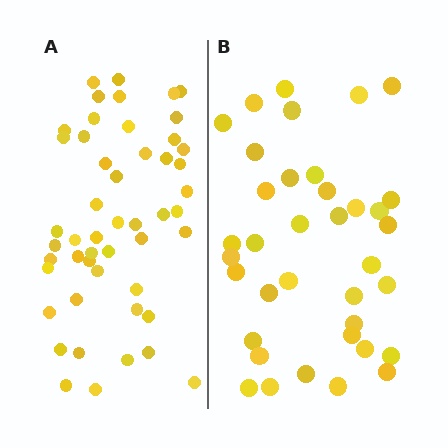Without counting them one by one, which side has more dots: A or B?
Region A (the left region) has more dots.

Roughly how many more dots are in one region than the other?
Region A has approximately 15 more dots than region B.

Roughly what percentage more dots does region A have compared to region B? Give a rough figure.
About 35% more.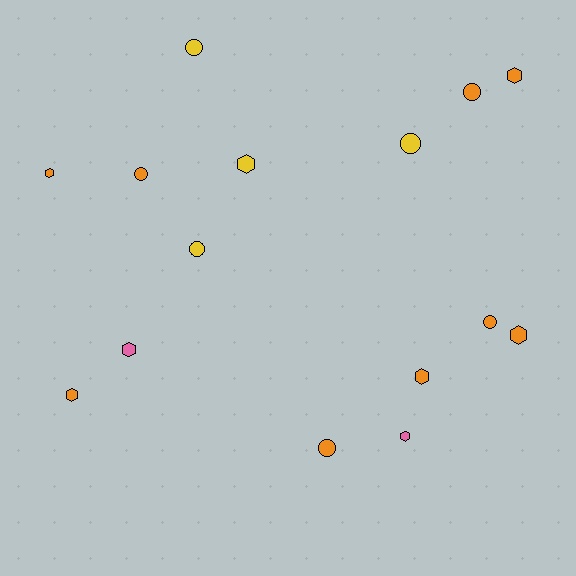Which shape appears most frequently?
Hexagon, with 8 objects.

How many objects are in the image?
There are 15 objects.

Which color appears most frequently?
Orange, with 9 objects.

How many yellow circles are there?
There are 3 yellow circles.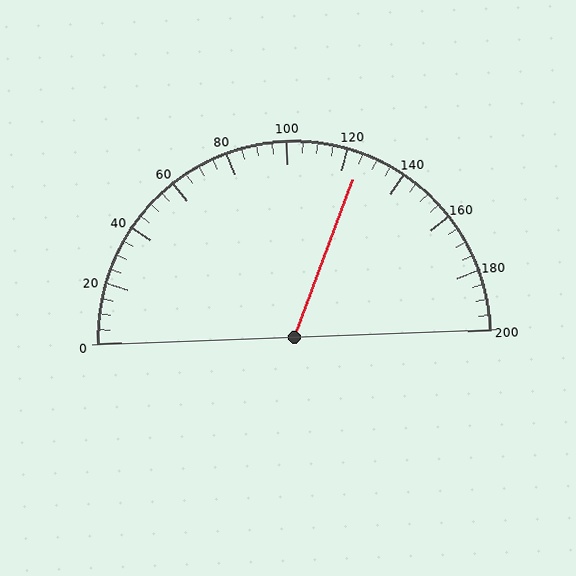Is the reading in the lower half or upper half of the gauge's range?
The reading is in the upper half of the range (0 to 200).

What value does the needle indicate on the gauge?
The needle indicates approximately 125.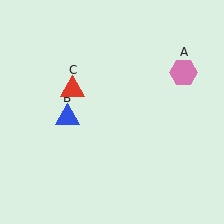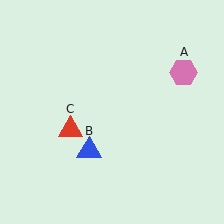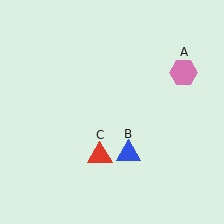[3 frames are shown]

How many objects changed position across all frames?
2 objects changed position: blue triangle (object B), red triangle (object C).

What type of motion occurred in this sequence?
The blue triangle (object B), red triangle (object C) rotated counterclockwise around the center of the scene.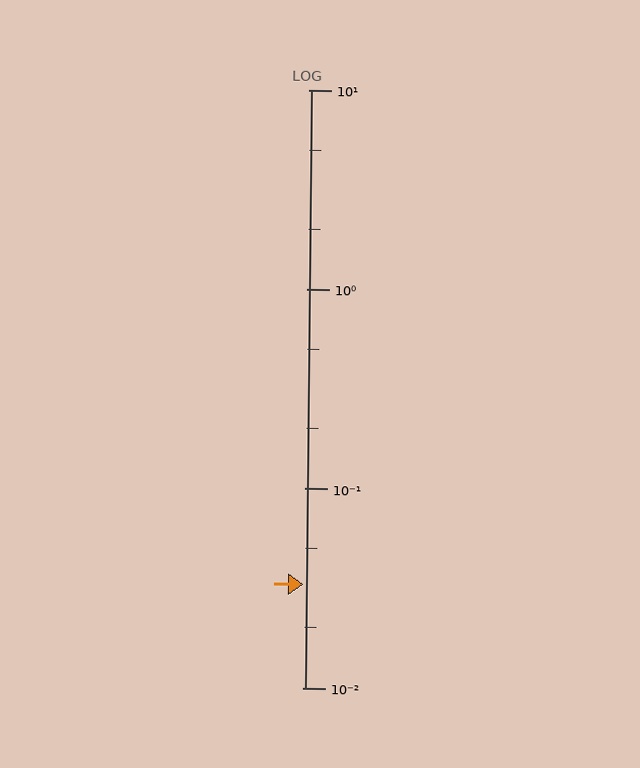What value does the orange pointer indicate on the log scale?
The pointer indicates approximately 0.033.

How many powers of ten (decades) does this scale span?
The scale spans 3 decades, from 0.01 to 10.